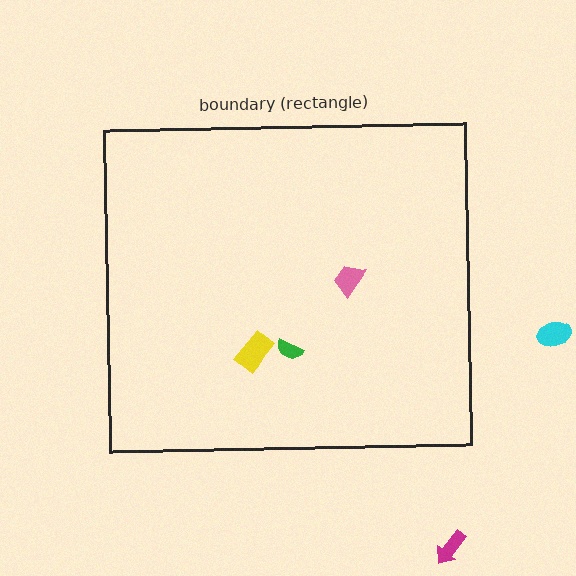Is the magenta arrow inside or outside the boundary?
Outside.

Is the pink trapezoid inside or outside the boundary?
Inside.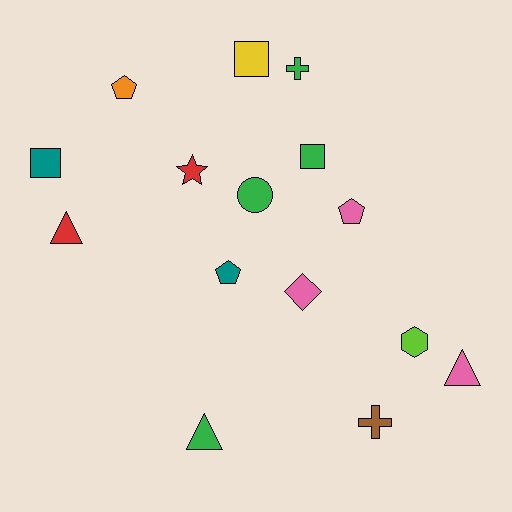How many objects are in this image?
There are 15 objects.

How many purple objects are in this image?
There are no purple objects.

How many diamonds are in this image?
There is 1 diamond.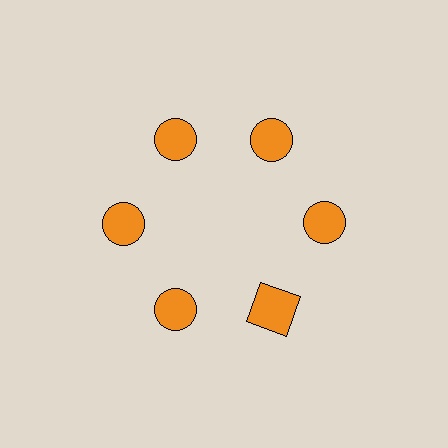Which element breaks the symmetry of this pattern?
The orange square at roughly the 5 o'clock position breaks the symmetry. All other shapes are orange circles.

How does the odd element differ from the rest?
It has a different shape: square instead of circle.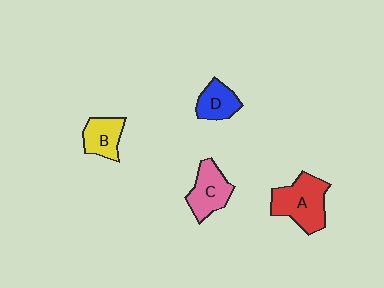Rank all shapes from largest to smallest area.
From largest to smallest: A (red), C (pink), B (yellow), D (blue).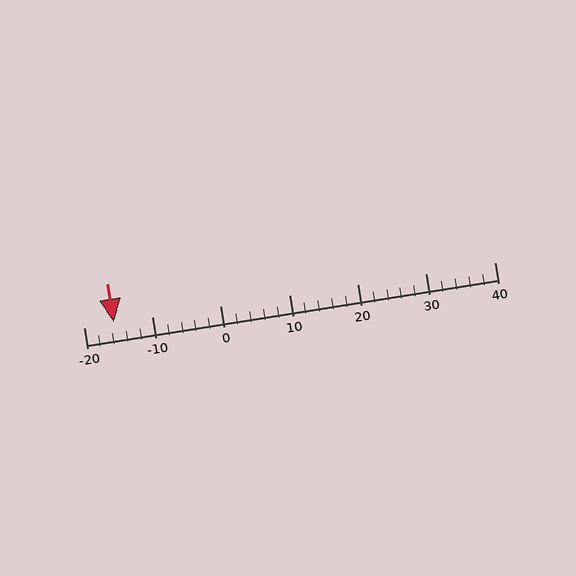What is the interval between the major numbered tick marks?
The major tick marks are spaced 10 units apart.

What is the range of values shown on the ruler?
The ruler shows values from -20 to 40.